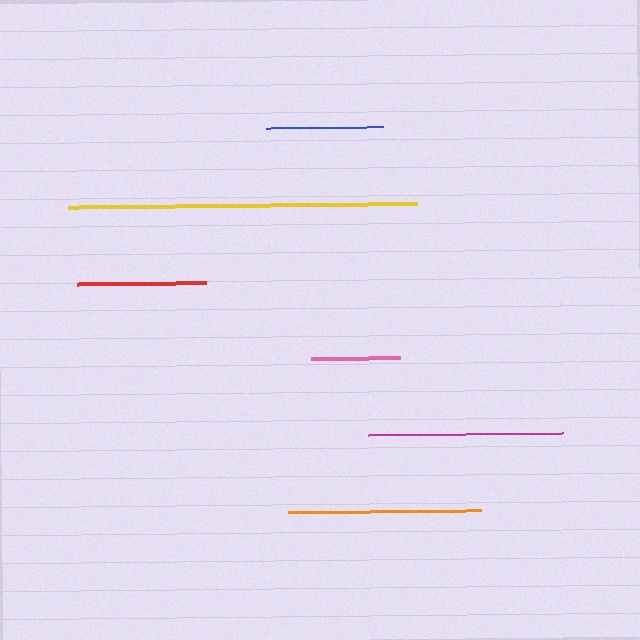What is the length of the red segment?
The red segment is approximately 130 pixels long.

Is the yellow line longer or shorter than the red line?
The yellow line is longer than the red line.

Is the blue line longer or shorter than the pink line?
The blue line is longer than the pink line.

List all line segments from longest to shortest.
From longest to shortest: yellow, magenta, orange, red, blue, pink.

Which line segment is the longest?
The yellow line is the longest at approximately 349 pixels.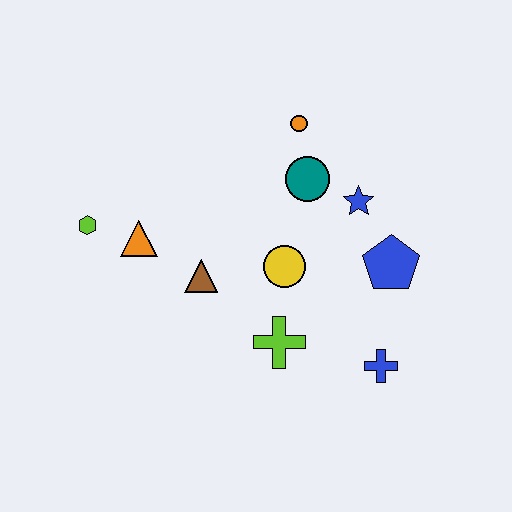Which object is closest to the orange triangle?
The lime hexagon is closest to the orange triangle.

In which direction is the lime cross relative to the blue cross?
The lime cross is to the left of the blue cross.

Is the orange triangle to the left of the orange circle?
Yes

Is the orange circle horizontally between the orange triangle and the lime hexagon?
No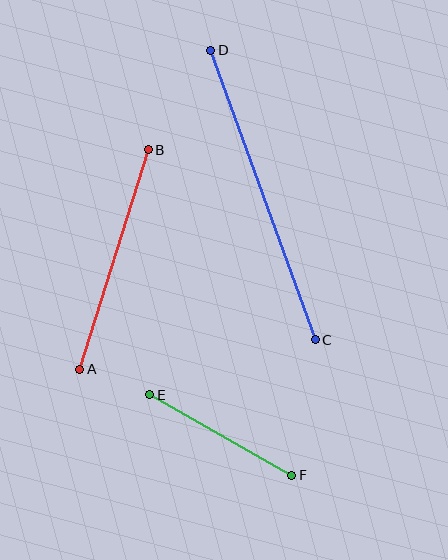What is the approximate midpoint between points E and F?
The midpoint is at approximately (221, 435) pixels.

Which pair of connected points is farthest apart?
Points C and D are farthest apart.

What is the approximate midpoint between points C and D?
The midpoint is at approximately (263, 195) pixels.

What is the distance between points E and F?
The distance is approximately 163 pixels.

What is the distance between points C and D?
The distance is approximately 308 pixels.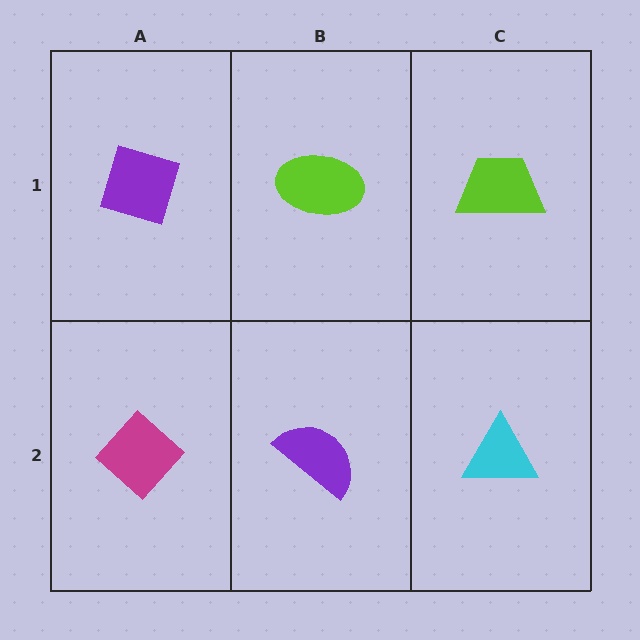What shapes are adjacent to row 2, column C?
A lime trapezoid (row 1, column C), a purple semicircle (row 2, column B).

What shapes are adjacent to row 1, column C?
A cyan triangle (row 2, column C), a lime ellipse (row 1, column B).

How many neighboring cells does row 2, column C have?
2.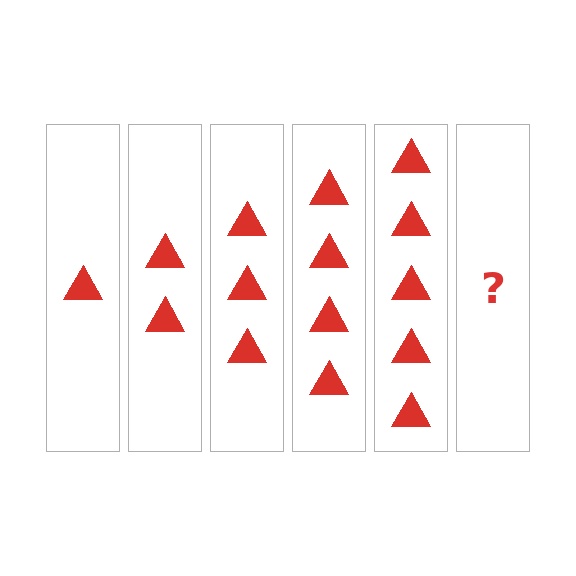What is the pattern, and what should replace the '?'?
The pattern is that each step adds one more triangle. The '?' should be 6 triangles.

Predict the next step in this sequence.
The next step is 6 triangles.